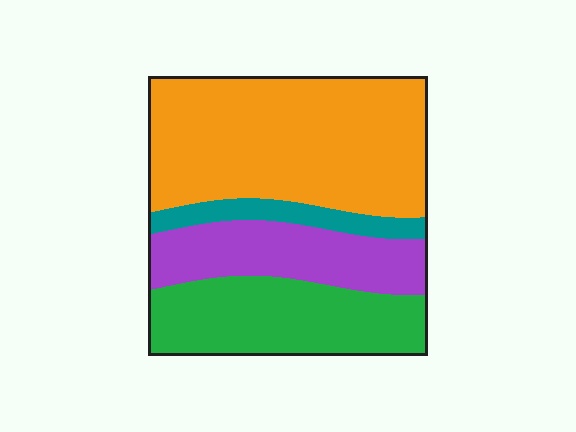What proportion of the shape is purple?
Purple covers roughly 20% of the shape.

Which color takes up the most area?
Orange, at roughly 45%.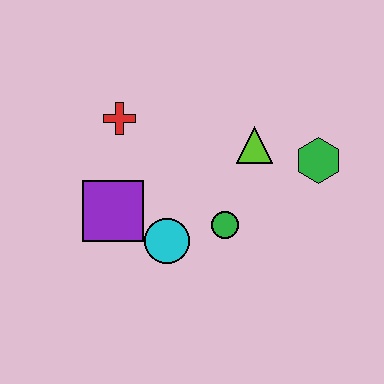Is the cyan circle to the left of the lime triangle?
Yes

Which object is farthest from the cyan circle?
The green hexagon is farthest from the cyan circle.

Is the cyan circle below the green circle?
Yes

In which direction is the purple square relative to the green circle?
The purple square is to the left of the green circle.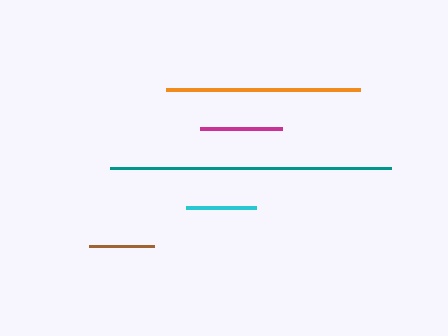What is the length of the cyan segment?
The cyan segment is approximately 70 pixels long.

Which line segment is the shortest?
The brown line is the shortest at approximately 65 pixels.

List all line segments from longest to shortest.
From longest to shortest: teal, orange, magenta, cyan, brown.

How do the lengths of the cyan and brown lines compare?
The cyan and brown lines are approximately the same length.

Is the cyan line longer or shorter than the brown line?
The cyan line is longer than the brown line.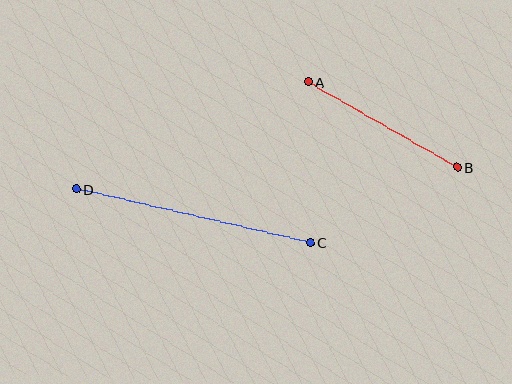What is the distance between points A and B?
The distance is approximately 172 pixels.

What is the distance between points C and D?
The distance is approximately 240 pixels.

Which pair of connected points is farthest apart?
Points C and D are farthest apart.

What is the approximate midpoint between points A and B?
The midpoint is at approximately (383, 125) pixels.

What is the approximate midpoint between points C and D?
The midpoint is at approximately (193, 216) pixels.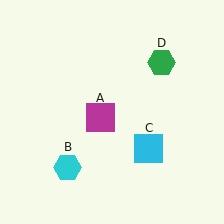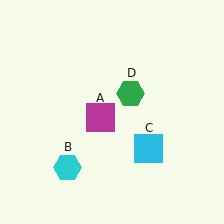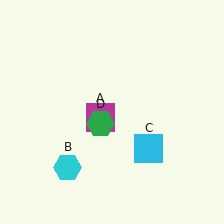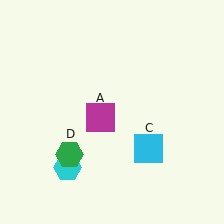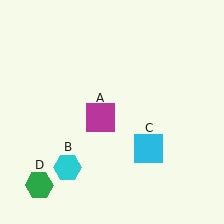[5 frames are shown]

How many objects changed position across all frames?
1 object changed position: green hexagon (object D).